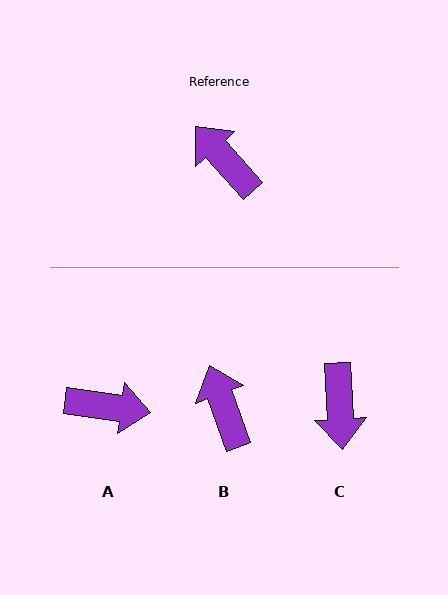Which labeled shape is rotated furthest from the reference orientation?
C, about 142 degrees away.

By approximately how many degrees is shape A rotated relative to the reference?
Approximately 140 degrees clockwise.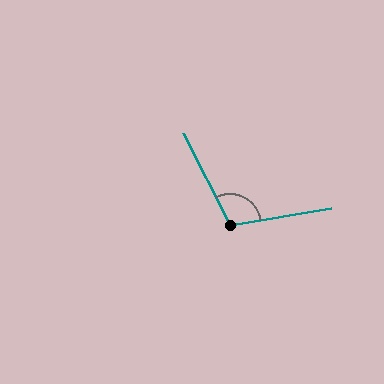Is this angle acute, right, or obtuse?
It is obtuse.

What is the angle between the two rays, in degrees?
Approximately 107 degrees.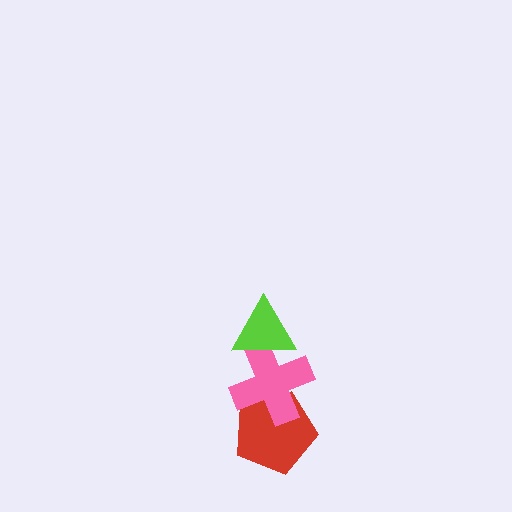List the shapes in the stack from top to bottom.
From top to bottom: the lime triangle, the pink cross, the red pentagon.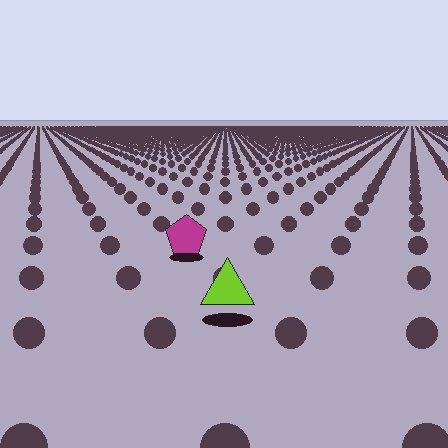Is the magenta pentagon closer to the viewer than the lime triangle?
No. The lime triangle is closer — you can tell from the texture gradient: the ground texture is coarser near it.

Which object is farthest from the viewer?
The magenta pentagon is farthest from the viewer. It appears smaller and the ground texture around it is denser.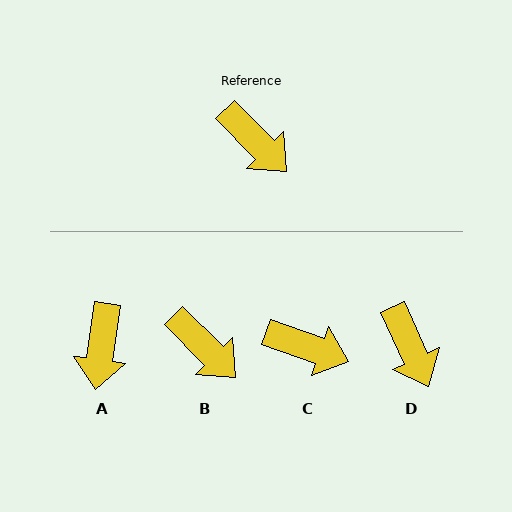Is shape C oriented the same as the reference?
No, it is off by about 26 degrees.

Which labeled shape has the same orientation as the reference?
B.